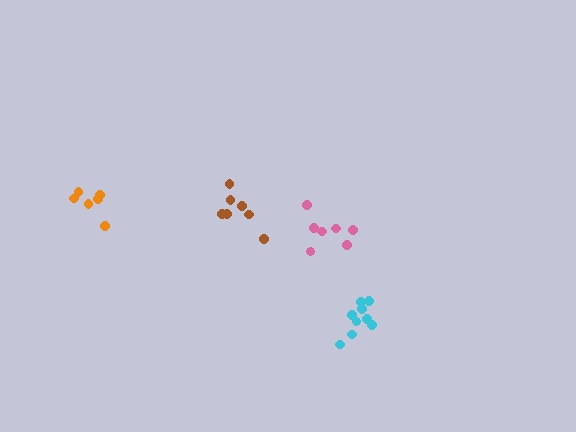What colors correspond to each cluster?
The clusters are colored: cyan, brown, pink, orange.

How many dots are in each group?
Group 1: 9 dots, Group 2: 7 dots, Group 3: 7 dots, Group 4: 6 dots (29 total).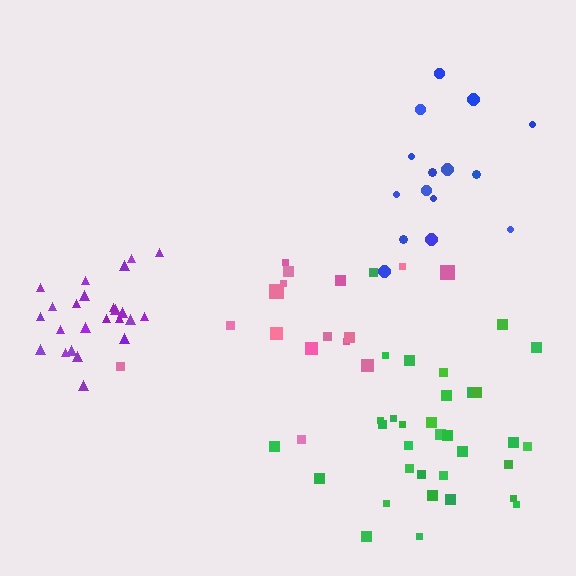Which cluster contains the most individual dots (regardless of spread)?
Green (33).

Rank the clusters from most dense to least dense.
purple, green, blue, pink.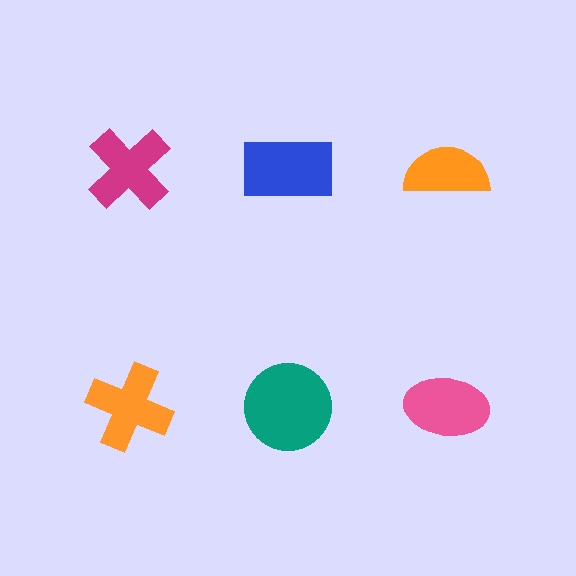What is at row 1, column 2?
A blue rectangle.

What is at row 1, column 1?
A magenta cross.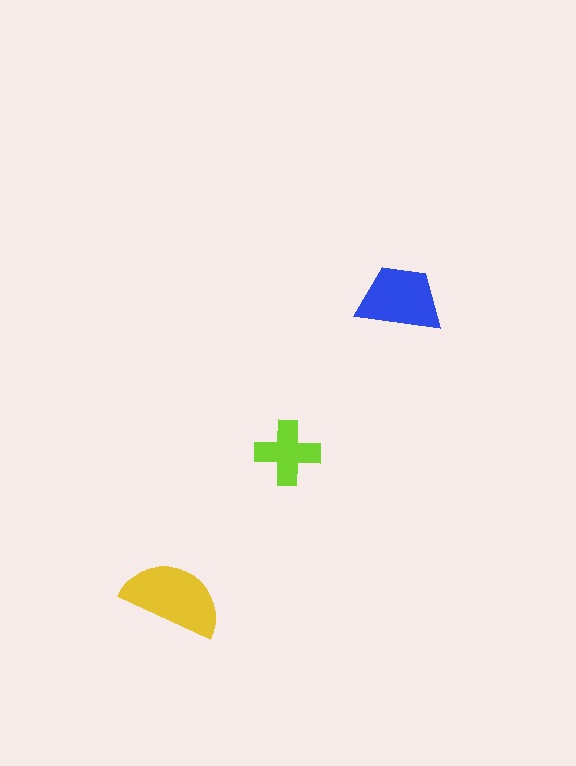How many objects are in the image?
There are 3 objects in the image.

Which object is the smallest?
The lime cross.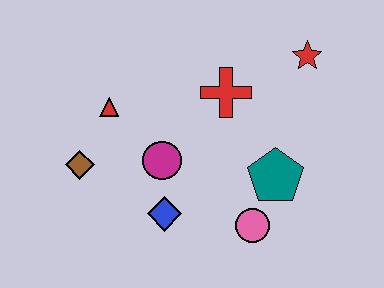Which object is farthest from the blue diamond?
The red star is farthest from the blue diamond.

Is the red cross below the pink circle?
No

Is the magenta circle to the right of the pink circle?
No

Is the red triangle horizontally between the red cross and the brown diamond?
Yes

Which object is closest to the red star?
The red cross is closest to the red star.